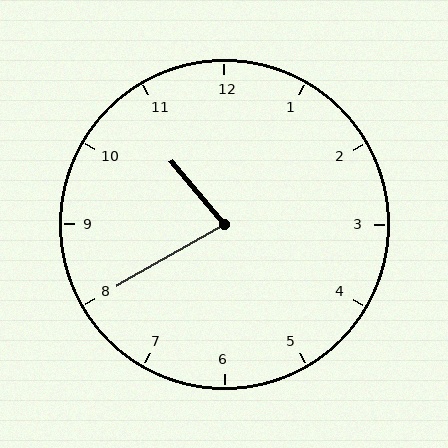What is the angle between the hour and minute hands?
Approximately 80 degrees.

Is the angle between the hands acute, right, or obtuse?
It is acute.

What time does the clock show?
10:40.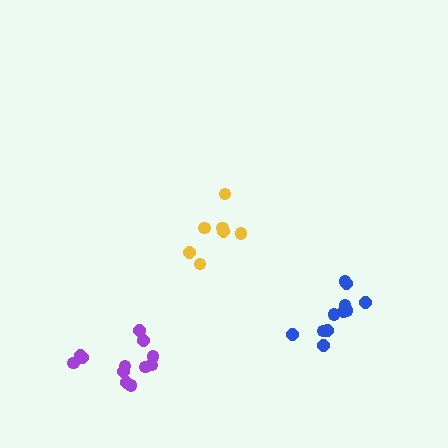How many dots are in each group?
Group 1: 7 dots, Group 2: 12 dots, Group 3: 12 dots (31 total).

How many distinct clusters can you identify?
There are 3 distinct clusters.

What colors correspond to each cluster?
The clusters are colored: yellow, purple, blue.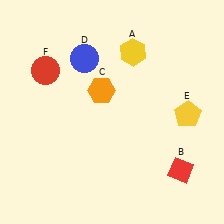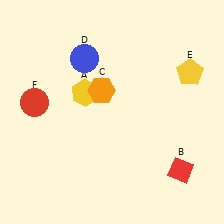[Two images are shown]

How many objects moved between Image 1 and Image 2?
3 objects moved between the two images.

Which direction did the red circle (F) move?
The red circle (F) moved down.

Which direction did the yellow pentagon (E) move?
The yellow pentagon (E) moved up.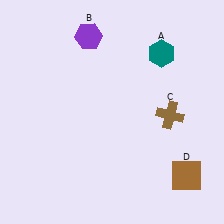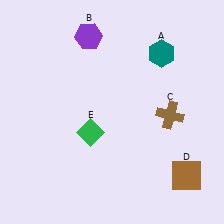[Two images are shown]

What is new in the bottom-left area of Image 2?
A green diamond (E) was added in the bottom-left area of Image 2.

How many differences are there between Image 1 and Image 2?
There is 1 difference between the two images.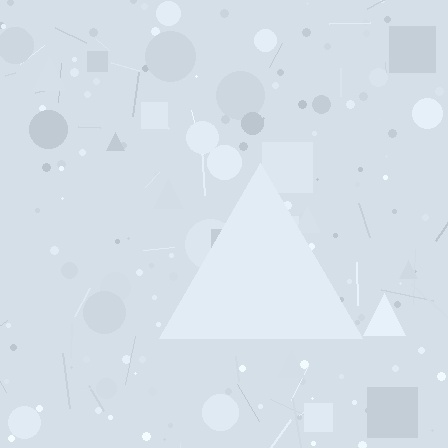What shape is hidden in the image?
A triangle is hidden in the image.